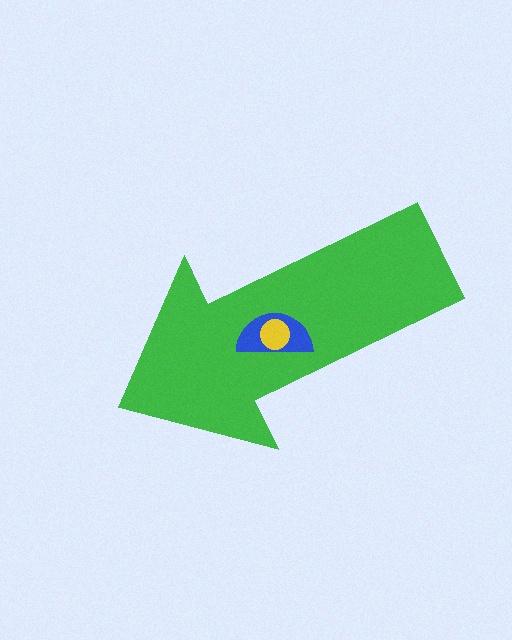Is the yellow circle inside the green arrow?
Yes.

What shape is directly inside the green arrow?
The blue semicircle.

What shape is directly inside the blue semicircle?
The yellow circle.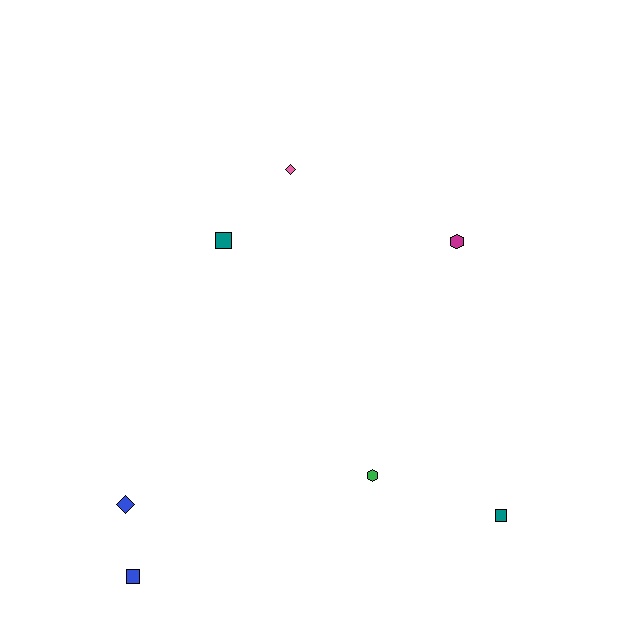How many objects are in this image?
There are 7 objects.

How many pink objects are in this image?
There is 1 pink object.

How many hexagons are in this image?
There are 2 hexagons.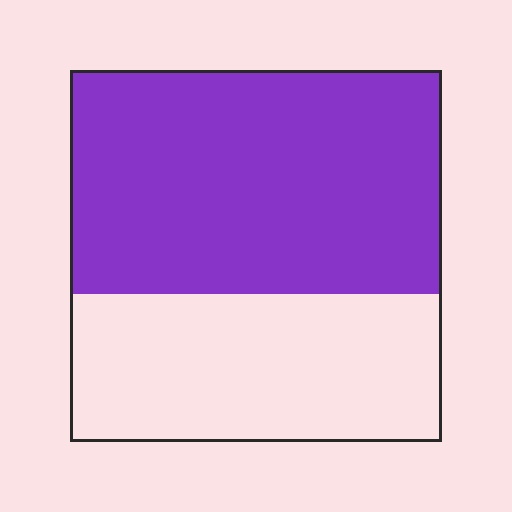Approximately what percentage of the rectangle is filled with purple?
Approximately 60%.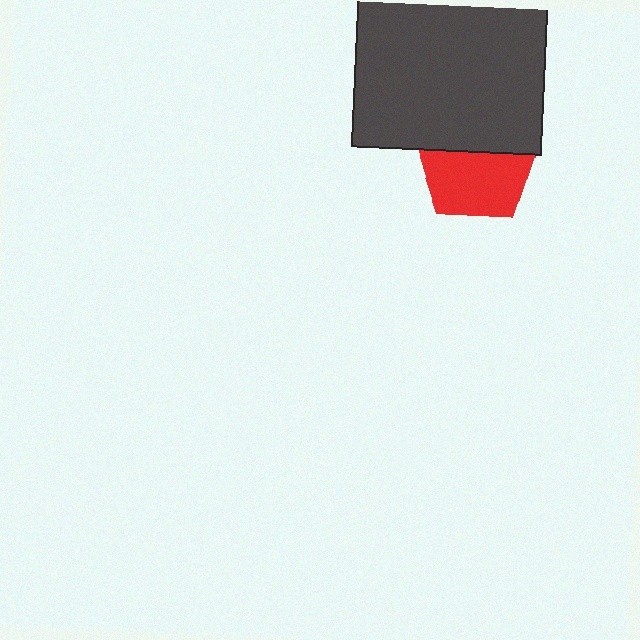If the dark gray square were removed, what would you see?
You would see the complete red pentagon.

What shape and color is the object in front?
The object in front is a dark gray square.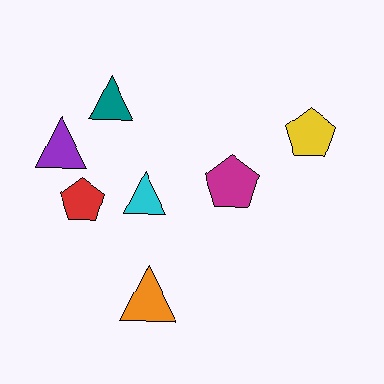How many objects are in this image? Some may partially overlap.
There are 7 objects.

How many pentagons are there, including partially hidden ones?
There are 3 pentagons.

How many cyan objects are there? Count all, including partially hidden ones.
There is 1 cyan object.